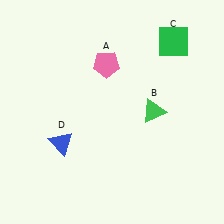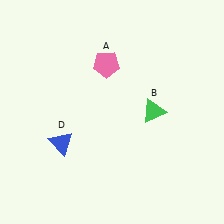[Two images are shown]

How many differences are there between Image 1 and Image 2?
There is 1 difference between the two images.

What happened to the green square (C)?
The green square (C) was removed in Image 2. It was in the top-right area of Image 1.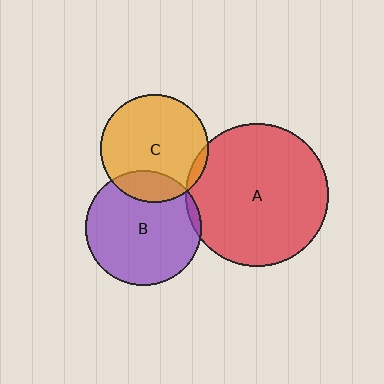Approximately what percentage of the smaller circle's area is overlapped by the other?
Approximately 20%.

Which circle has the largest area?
Circle A (red).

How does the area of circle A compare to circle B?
Approximately 1.5 times.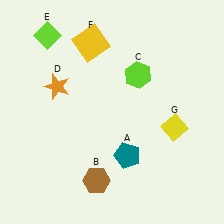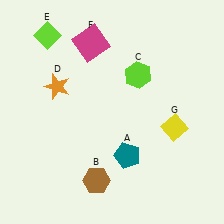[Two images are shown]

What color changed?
The square (F) changed from yellow in Image 1 to magenta in Image 2.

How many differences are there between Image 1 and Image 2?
There is 1 difference between the two images.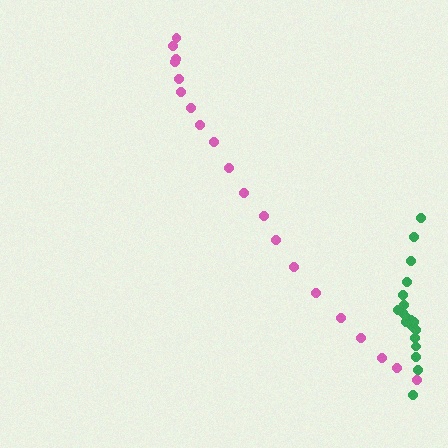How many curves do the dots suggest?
There are 2 distinct paths.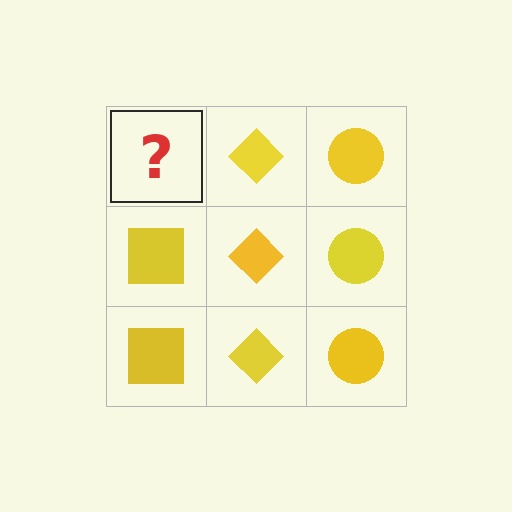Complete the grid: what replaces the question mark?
The question mark should be replaced with a yellow square.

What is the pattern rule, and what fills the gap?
The rule is that each column has a consistent shape. The gap should be filled with a yellow square.